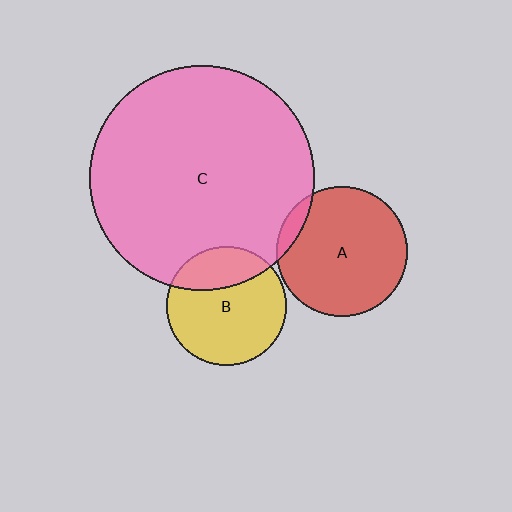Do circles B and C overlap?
Yes.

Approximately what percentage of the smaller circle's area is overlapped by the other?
Approximately 25%.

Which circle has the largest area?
Circle C (pink).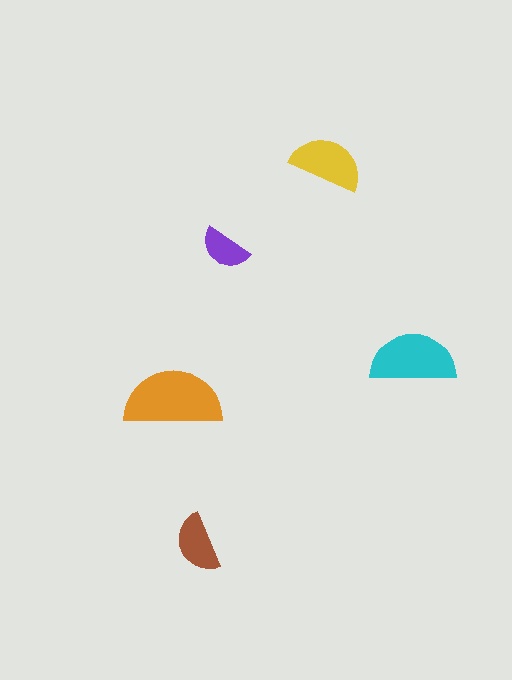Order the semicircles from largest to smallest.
the orange one, the cyan one, the yellow one, the brown one, the purple one.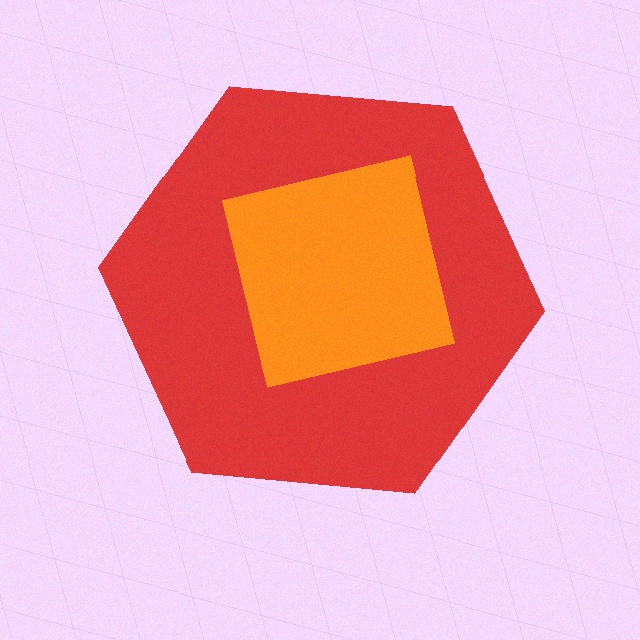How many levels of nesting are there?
2.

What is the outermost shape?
The red hexagon.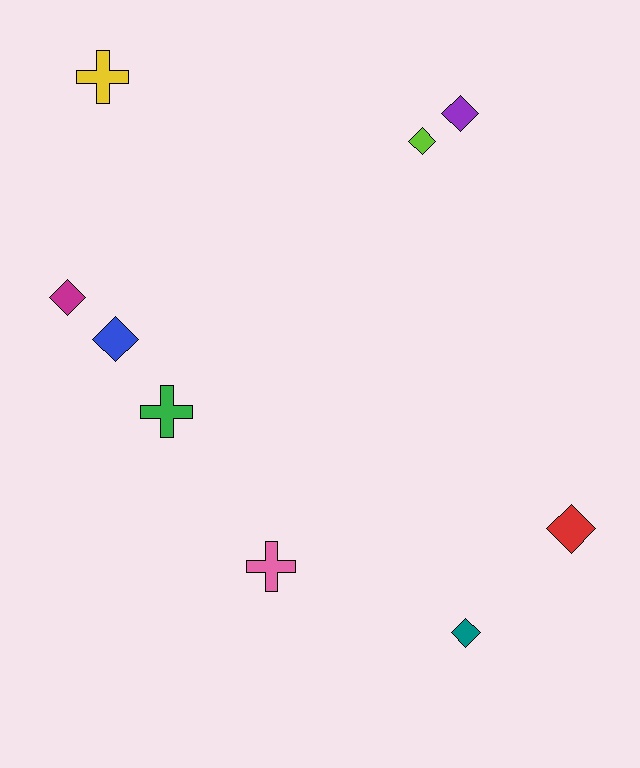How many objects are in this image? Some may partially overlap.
There are 9 objects.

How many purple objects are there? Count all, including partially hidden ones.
There is 1 purple object.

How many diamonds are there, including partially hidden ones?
There are 6 diamonds.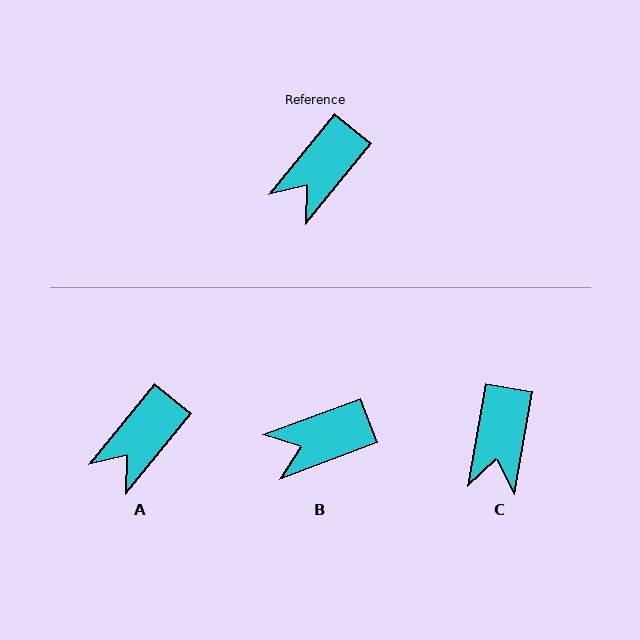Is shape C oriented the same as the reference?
No, it is off by about 29 degrees.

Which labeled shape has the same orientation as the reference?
A.